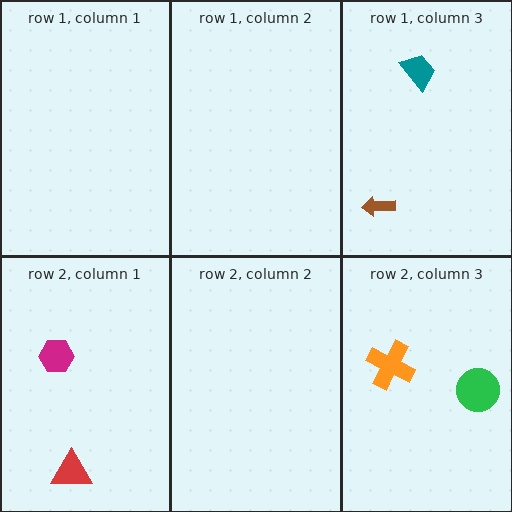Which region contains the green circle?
The row 2, column 3 region.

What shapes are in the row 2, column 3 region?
The orange cross, the green circle.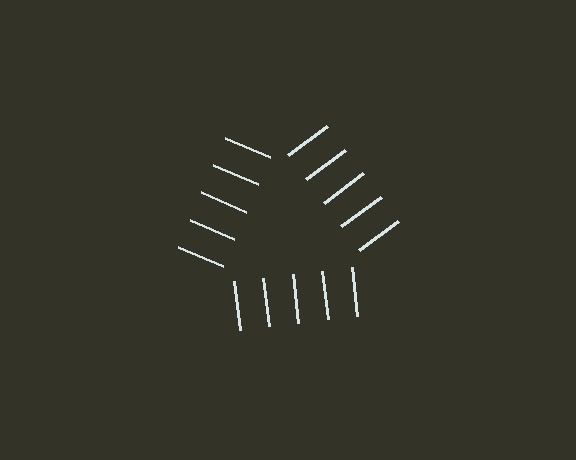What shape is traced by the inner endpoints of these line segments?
An illusory triangle — the line segments terminate on its edges but no continuous stroke is drawn.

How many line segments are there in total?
15 — 5 along each of the 3 edges.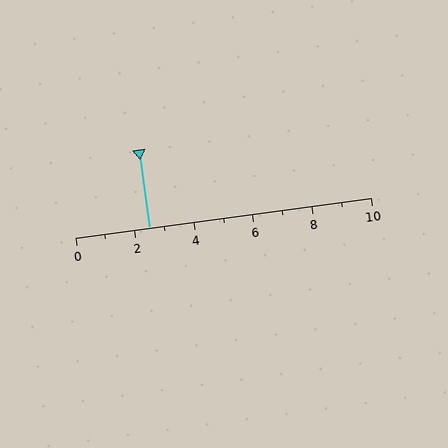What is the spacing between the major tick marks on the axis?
The major ticks are spaced 2 apart.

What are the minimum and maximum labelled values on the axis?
The axis runs from 0 to 10.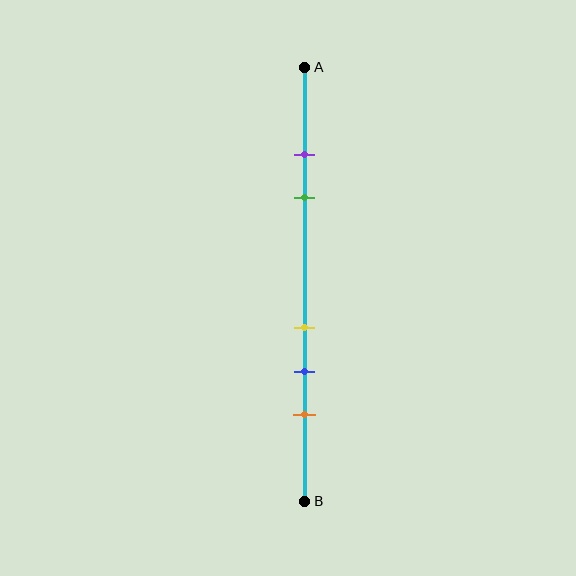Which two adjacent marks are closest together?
The purple and green marks are the closest adjacent pair.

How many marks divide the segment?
There are 5 marks dividing the segment.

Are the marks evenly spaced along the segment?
No, the marks are not evenly spaced.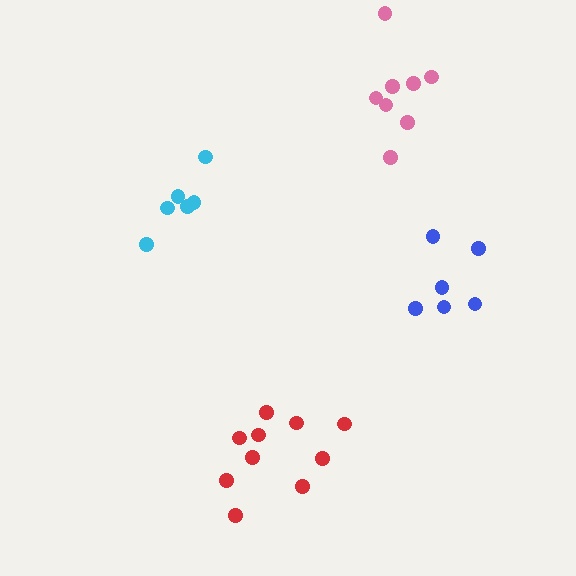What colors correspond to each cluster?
The clusters are colored: cyan, blue, red, pink.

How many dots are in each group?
Group 1: 6 dots, Group 2: 6 dots, Group 3: 10 dots, Group 4: 8 dots (30 total).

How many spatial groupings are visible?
There are 4 spatial groupings.